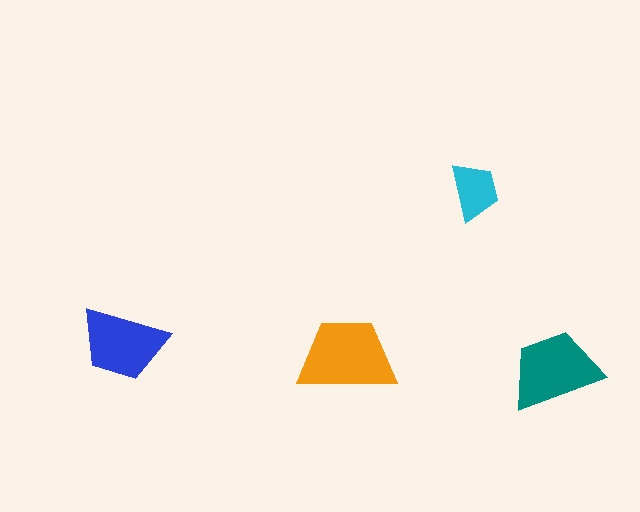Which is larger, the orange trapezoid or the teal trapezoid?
The orange one.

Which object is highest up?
The cyan trapezoid is topmost.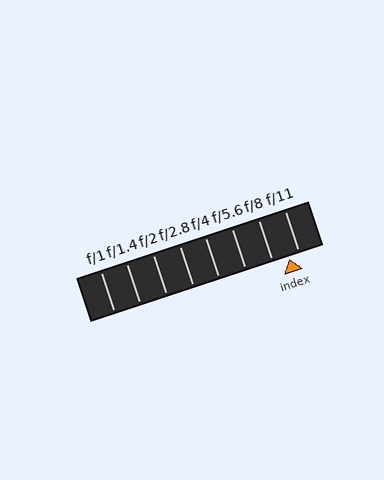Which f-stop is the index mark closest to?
The index mark is closest to f/11.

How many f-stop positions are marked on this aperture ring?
There are 8 f-stop positions marked.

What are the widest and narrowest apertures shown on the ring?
The widest aperture shown is f/1 and the narrowest is f/11.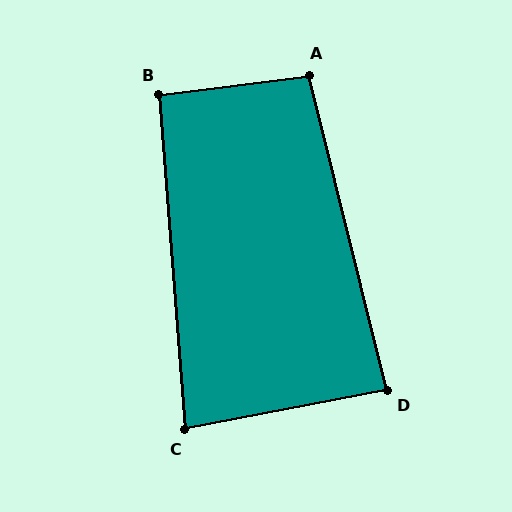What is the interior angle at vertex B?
Approximately 93 degrees (approximately right).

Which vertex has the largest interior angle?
A, at approximately 97 degrees.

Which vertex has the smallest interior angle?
C, at approximately 83 degrees.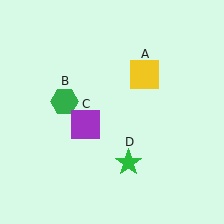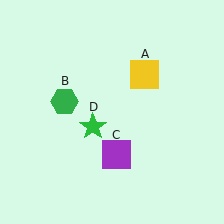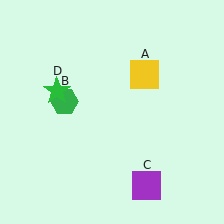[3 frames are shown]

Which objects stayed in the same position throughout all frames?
Yellow square (object A) and green hexagon (object B) remained stationary.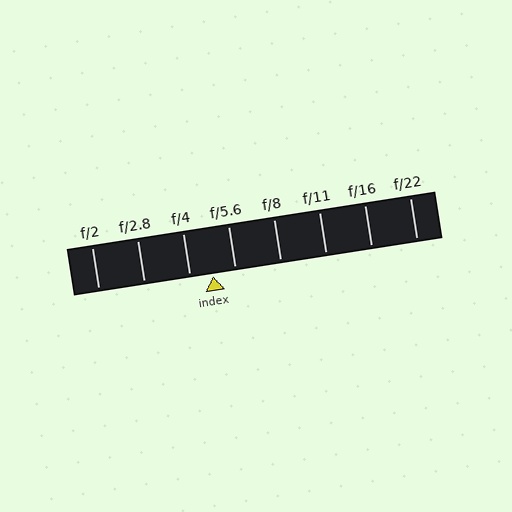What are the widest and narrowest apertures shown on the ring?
The widest aperture shown is f/2 and the narrowest is f/22.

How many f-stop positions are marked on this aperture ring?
There are 8 f-stop positions marked.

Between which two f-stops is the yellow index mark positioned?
The index mark is between f/4 and f/5.6.